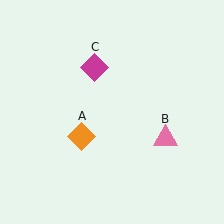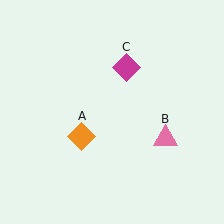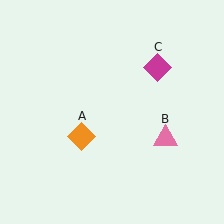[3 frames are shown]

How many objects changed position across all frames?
1 object changed position: magenta diamond (object C).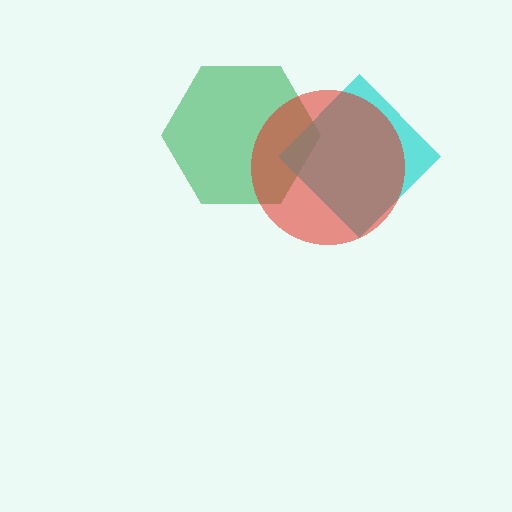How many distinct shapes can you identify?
There are 3 distinct shapes: a green hexagon, a cyan diamond, a red circle.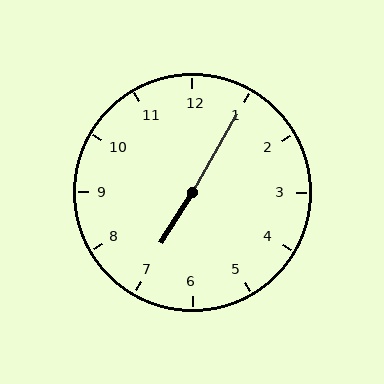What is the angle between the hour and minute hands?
Approximately 178 degrees.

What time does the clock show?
7:05.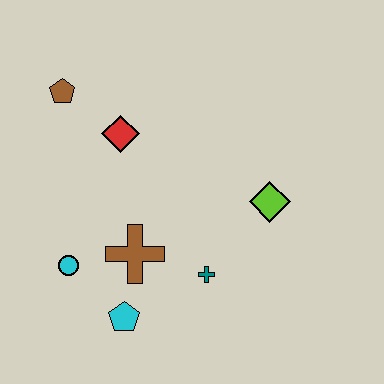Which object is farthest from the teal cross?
The brown pentagon is farthest from the teal cross.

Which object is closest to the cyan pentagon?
The brown cross is closest to the cyan pentagon.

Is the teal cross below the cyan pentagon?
No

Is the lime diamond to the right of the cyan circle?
Yes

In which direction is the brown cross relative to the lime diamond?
The brown cross is to the left of the lime diamond.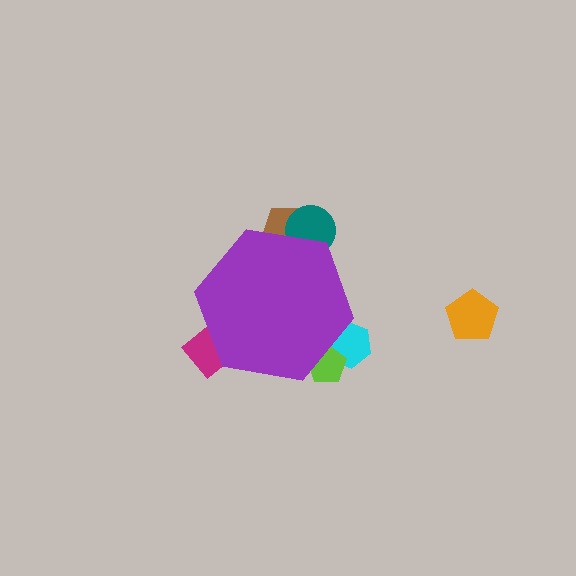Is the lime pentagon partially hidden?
Yes, the lime pentagon is partially hidden behind the purple hexagon.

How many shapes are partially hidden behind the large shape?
5 shapes are partially hidden.